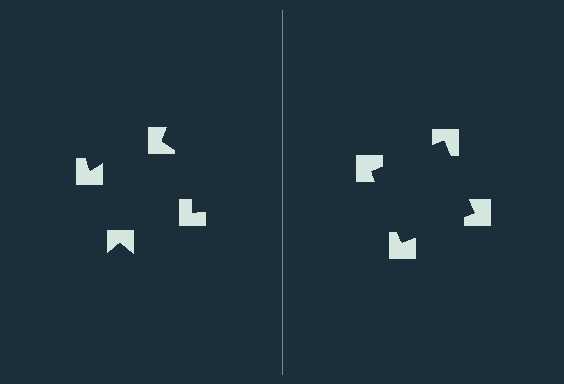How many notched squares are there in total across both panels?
8 — 4 on each side.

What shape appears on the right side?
An illusory square.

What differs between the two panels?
The notched squares are positioned identically on both sides; only the wedge orientations differ. On the right they align to a square; on the left they are misaligned.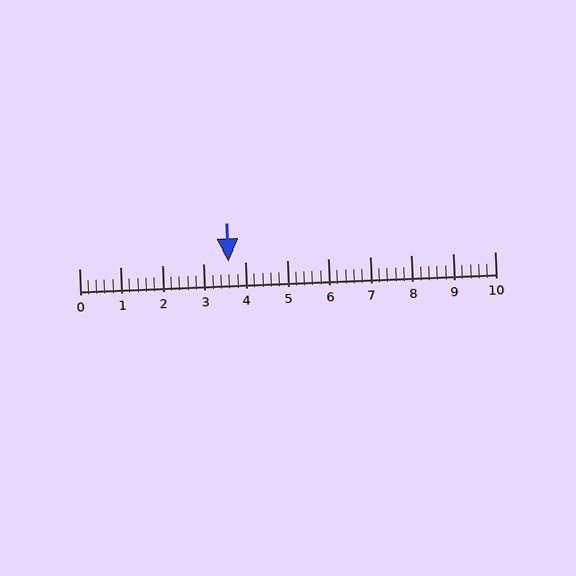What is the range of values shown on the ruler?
The ruler shows values from 0 to 10.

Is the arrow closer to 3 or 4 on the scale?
The arrow is closer to 4.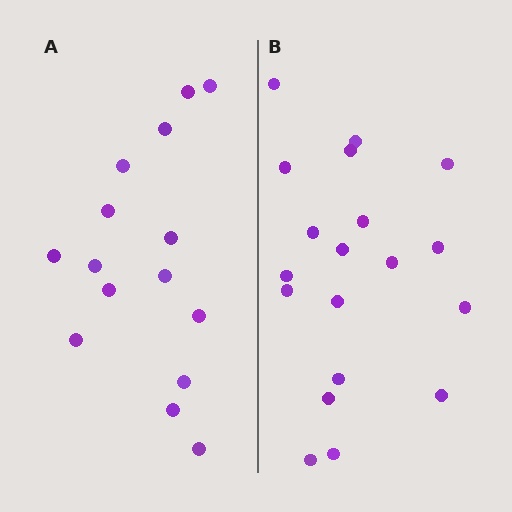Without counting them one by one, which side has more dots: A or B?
Region B (the right region) has more dots.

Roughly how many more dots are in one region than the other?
Region B has about 4 more dots than region A.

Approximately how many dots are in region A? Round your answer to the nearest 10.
About 20 dots. (The exact count is 15, which rounds to 20.)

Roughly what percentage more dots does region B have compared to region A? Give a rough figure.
About 25% more.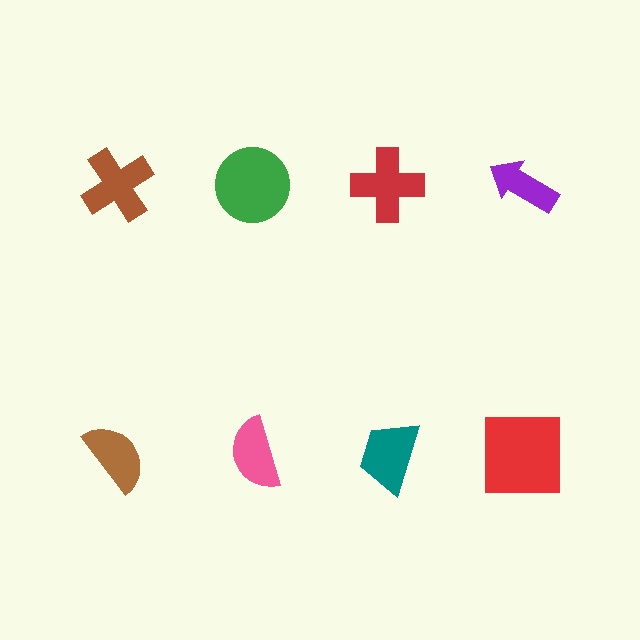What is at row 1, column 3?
A red cross.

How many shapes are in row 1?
4 shapes.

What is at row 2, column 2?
A pink semicircle.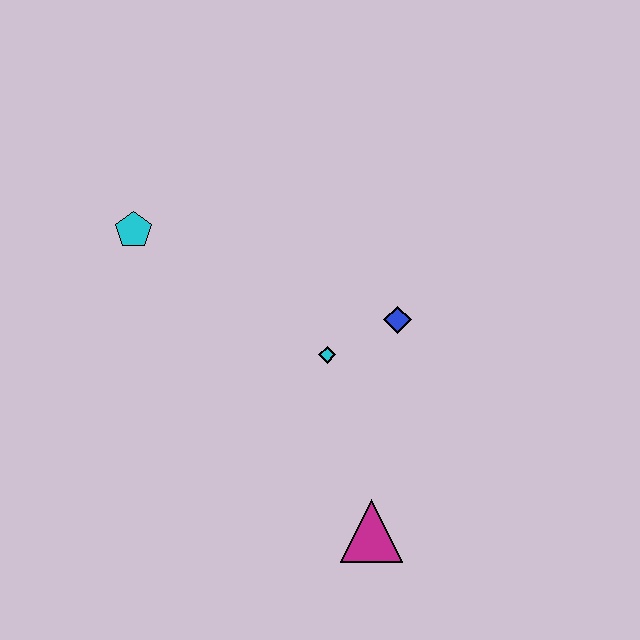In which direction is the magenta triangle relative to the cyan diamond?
The magenta triangle is below the cyan diamond.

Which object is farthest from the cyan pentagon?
The magenta triangle is farthest from the cyan pentagon.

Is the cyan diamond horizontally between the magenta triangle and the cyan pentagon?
Yes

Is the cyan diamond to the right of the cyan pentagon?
Yes